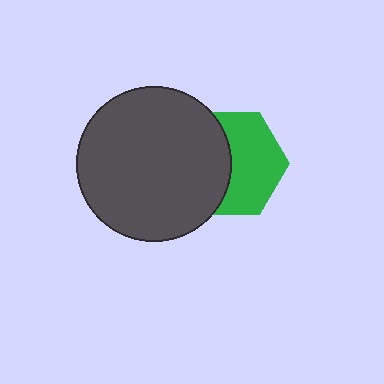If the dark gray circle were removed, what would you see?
You would see the complete green hexagon.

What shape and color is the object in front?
The object in front is a dark gray circle.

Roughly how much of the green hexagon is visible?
About half of it is visible (roughly 55%).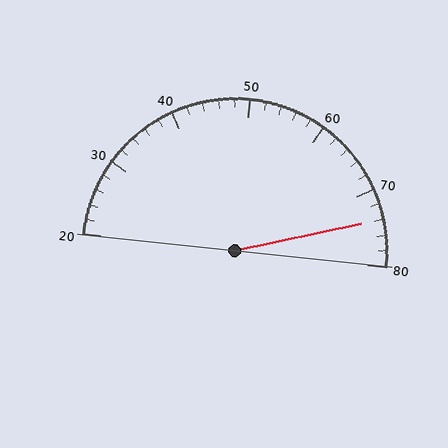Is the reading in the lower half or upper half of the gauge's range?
The reading is in the upper half of the range (20 to 80).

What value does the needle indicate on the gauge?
The needle indicates approximately 74.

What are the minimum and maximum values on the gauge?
The gauge ranges from 20 to 80.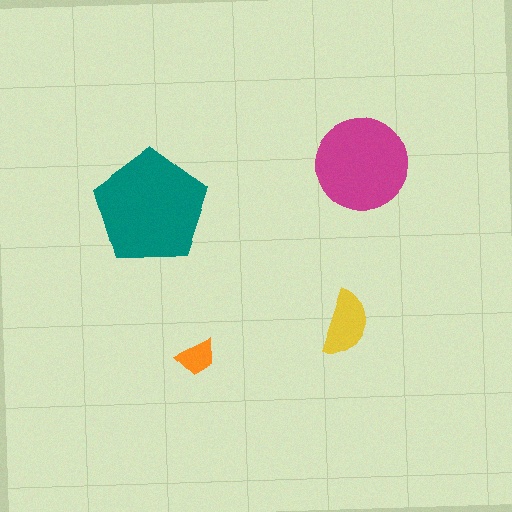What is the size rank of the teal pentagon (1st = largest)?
1st.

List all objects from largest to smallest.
The teal pentagon, the magenta circle, the yellow semicircle, the orange trapezoid.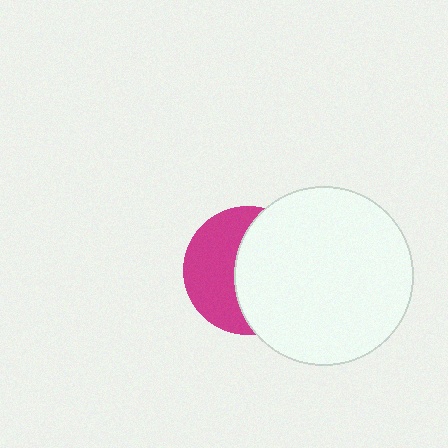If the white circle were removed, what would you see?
You would see the complete magenta circle.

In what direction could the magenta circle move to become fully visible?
The magenta circle could move left. That would shift it out from behind the white circle entirely.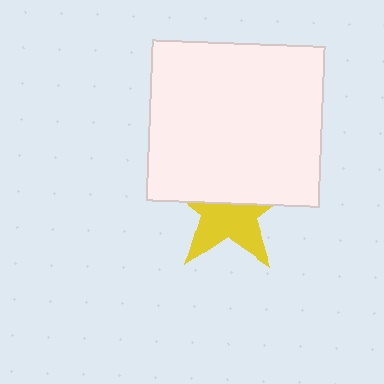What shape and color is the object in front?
The object in front is a white rectangle.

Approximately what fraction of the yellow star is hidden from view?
Roughly 50% of the yellow star is hidden behind the white rectangle.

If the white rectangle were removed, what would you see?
You would see the complete yellow star.